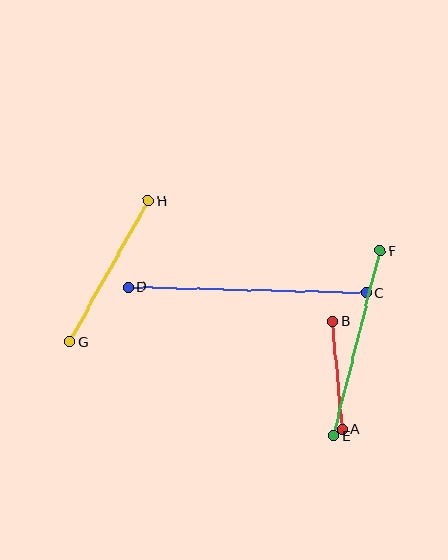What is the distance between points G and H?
The distance is approximately 161 pixels.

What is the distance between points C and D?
The distance is approximately 238 pixels.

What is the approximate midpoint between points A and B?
The midpoint is at approximately (337, 375) pixels.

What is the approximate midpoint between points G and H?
The midpoint is at approximately (109, 271) pixels.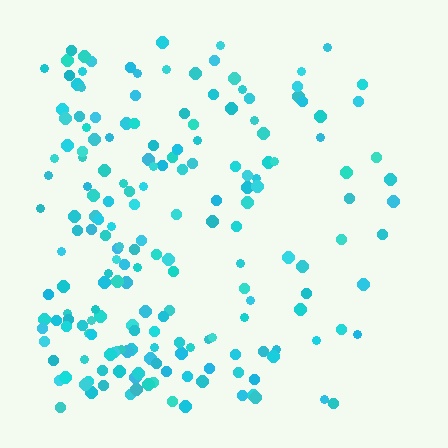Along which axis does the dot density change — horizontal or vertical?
Horizontal.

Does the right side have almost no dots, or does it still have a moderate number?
Still a moderate number, just noticeably fewer than the left.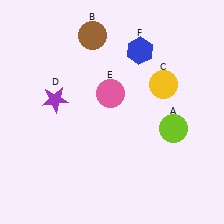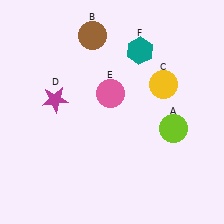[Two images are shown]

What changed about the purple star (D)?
In Image 1, D is purple. In Image 2, it changed to magenta.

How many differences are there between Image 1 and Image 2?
There are 2 differences between the two images.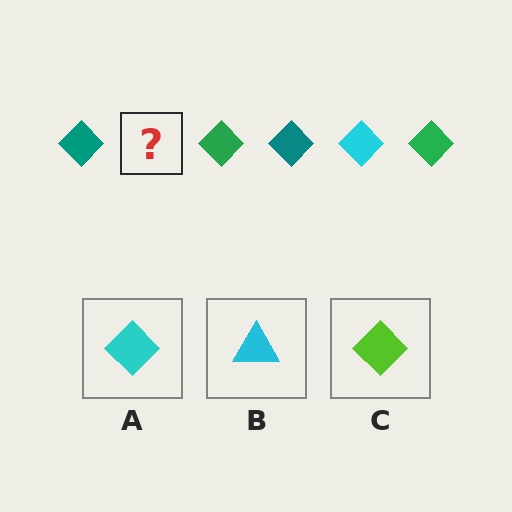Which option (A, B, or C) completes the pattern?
A.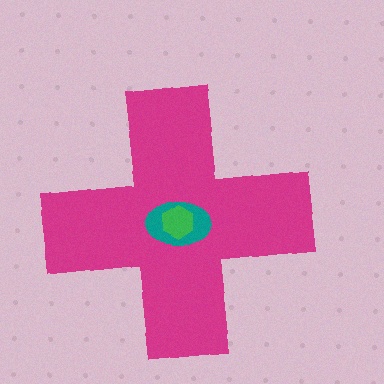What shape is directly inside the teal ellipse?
The green hexagon.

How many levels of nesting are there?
3.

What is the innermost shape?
The green hexagon.